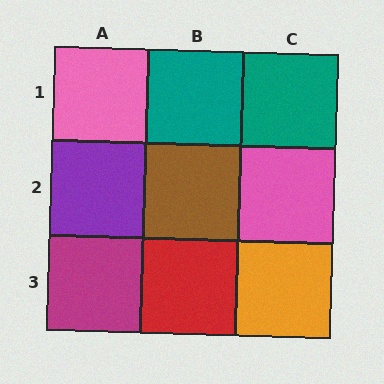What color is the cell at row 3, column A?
Magenta.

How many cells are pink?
2 cells are pink.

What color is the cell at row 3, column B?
Red.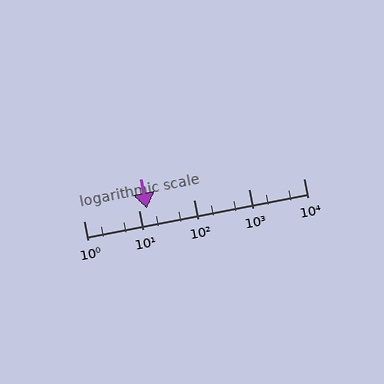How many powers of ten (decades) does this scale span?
The scale spans 4 decades, from 1 to 10000.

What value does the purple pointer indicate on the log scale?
The pointer indicates approximately 14.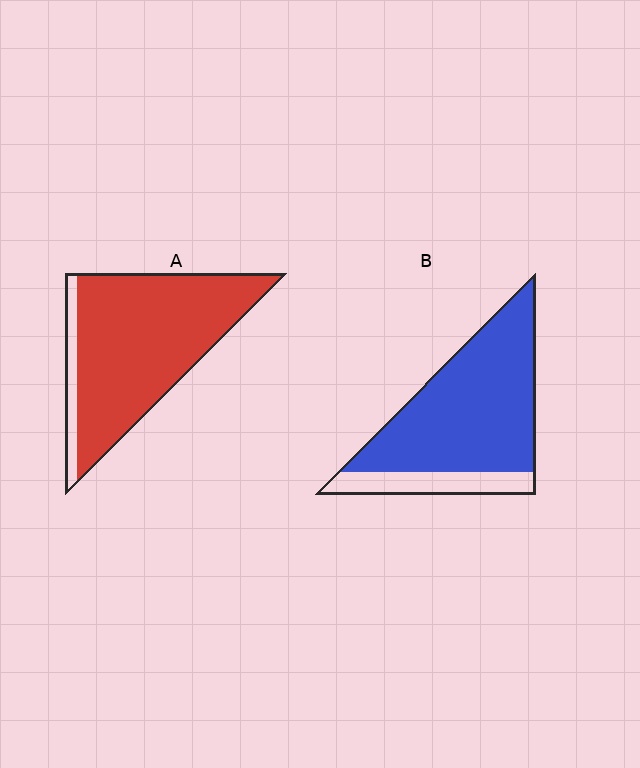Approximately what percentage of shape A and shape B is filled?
A is approximately 90% and B is approximately 80%.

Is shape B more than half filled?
Yes.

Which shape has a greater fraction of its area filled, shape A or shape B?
Shape A.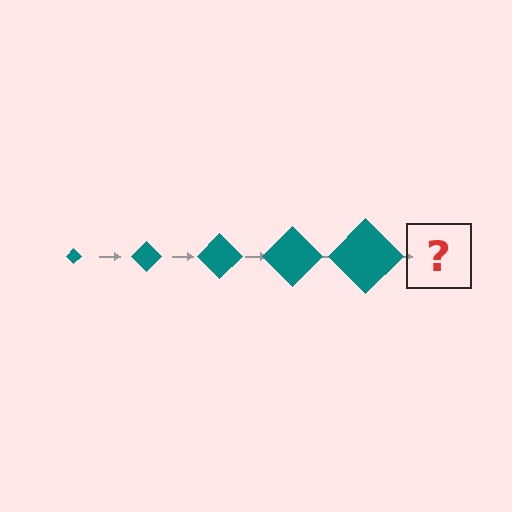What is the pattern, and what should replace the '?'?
The pattern is that the diamond gets progressively larger each step. The '?' should be a teal diamond, larger than the previous one.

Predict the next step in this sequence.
The next step is a teal diamond, larger than the previous one.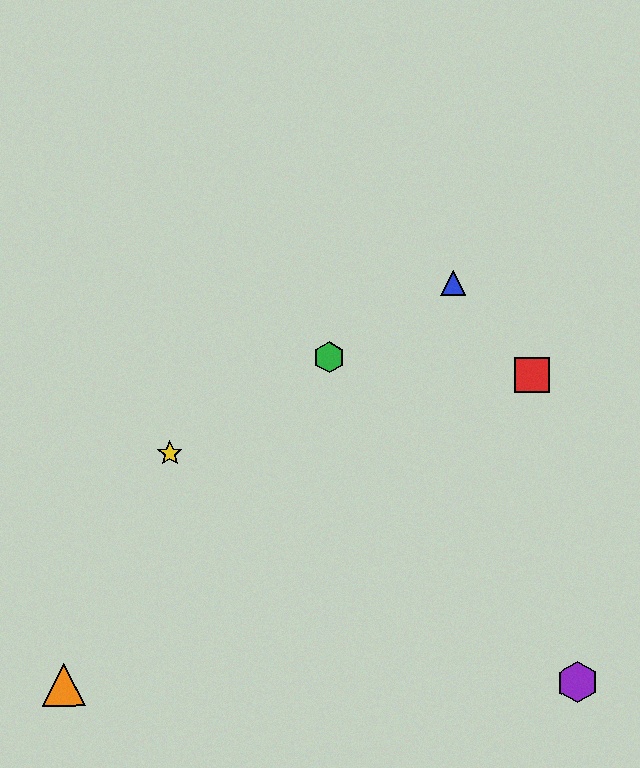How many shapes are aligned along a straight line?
3 shapes (the blue triangle, the green hexagon, the yellow star) are aligned along a straight line.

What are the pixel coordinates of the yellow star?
The yellow star is at (170, 454).